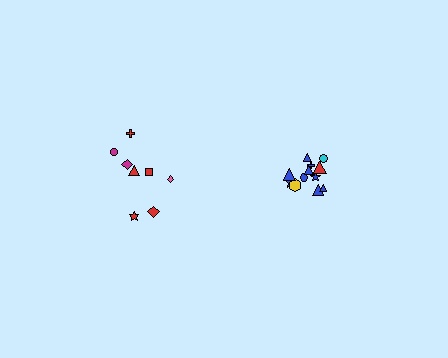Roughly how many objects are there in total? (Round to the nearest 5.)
Roughly 20 objects in total.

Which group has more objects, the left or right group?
The right group.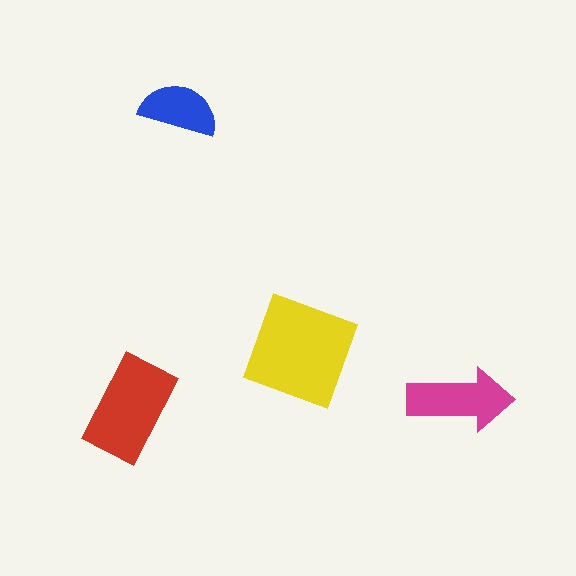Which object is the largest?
The yellow square.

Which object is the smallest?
The blue semicircle.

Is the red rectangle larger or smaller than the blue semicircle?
Larger.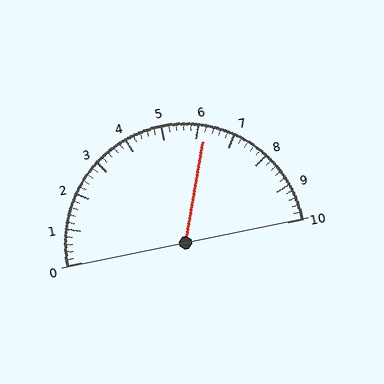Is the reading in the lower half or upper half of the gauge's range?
The reading is in the upper half of the range (0 to 10).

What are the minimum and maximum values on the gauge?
The gauge ranges from 0 to 10.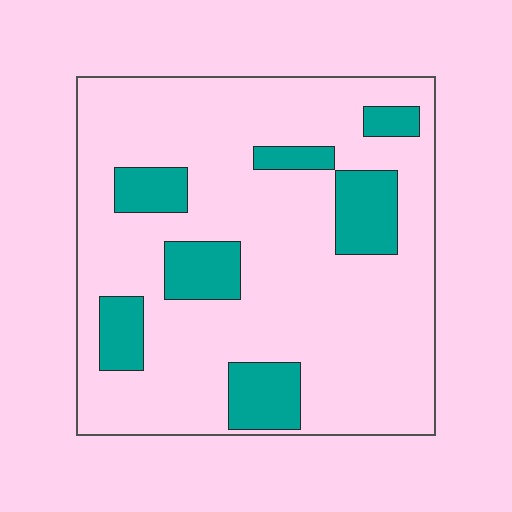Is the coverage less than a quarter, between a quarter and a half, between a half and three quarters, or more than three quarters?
Less than a quarter.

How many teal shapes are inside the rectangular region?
7.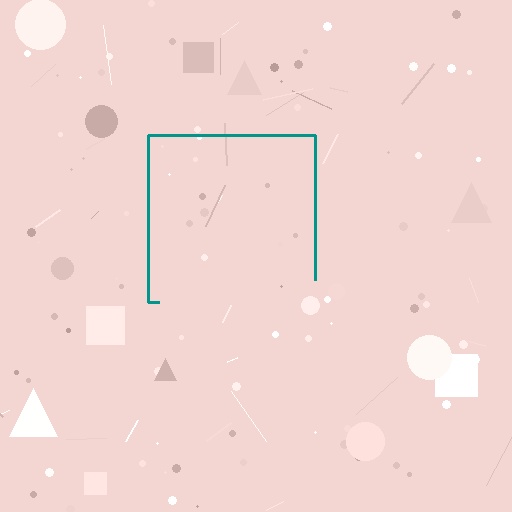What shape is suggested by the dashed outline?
The dashed outline suggests a square.